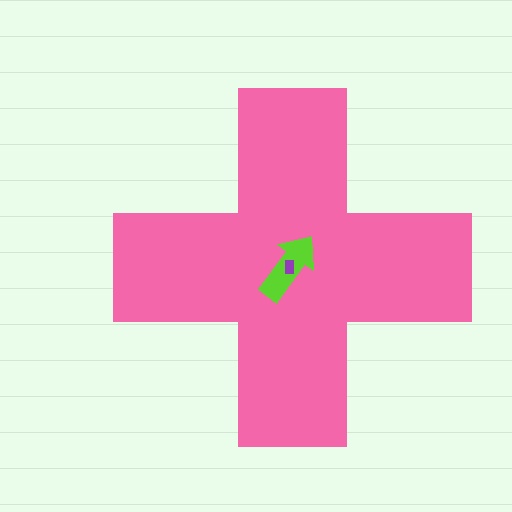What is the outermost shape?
The pink cross.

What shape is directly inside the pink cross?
The lime arrow.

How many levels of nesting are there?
3.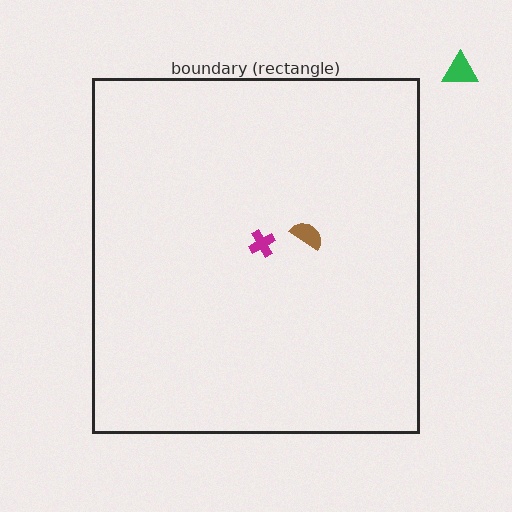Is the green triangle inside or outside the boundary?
Outside.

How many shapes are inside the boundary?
2 inside, 1 outside.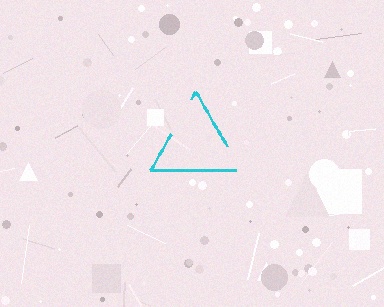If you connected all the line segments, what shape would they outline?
They would outline a triangle.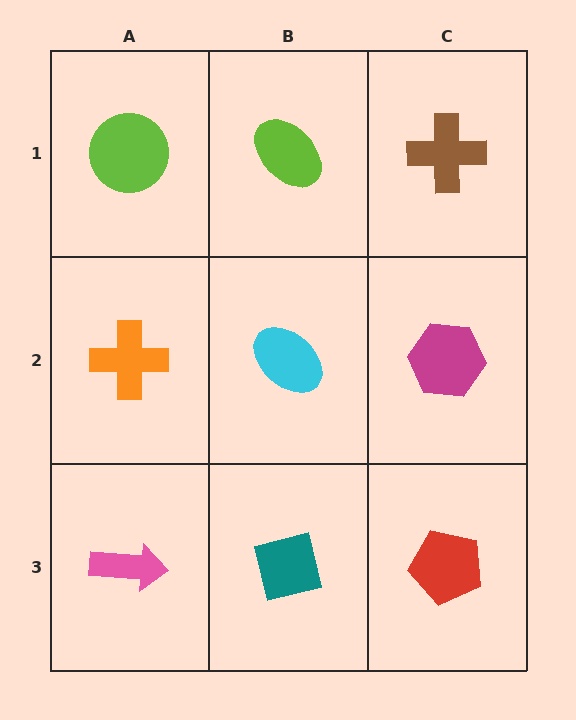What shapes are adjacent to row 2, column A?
A lime circle (row 1, column A), a pink arrow (row 3, column A), a cyan ellipse (row 2, column B).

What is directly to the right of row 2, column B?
A magenta hexagon.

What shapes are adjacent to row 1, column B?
A cyan ellipse (row 2, column B), a lime circle (row 1, column A), a brown cross (row 1, column C).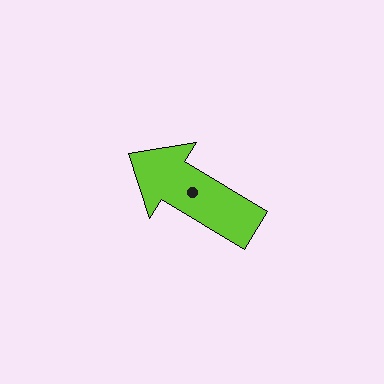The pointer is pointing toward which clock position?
Roughly 10 o'clock.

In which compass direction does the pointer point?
Northwest.